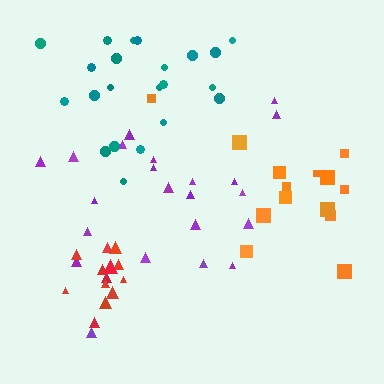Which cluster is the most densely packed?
Red.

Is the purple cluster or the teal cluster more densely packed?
Teal.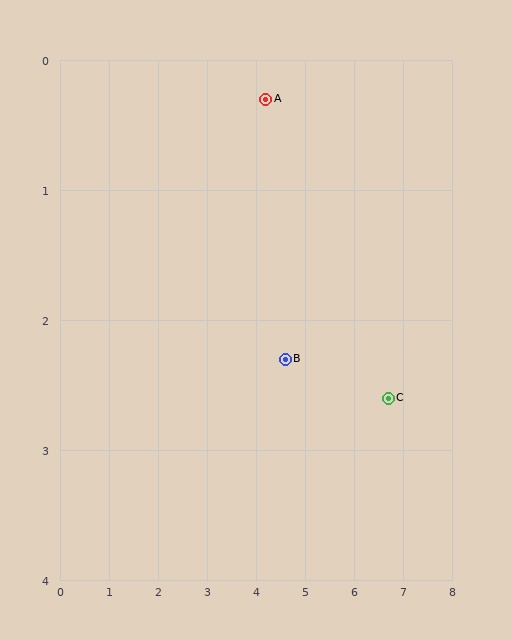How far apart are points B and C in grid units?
Points B and C are about 2.1 grid units apart.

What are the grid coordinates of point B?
Point B is at approximately (4.6, 2.3).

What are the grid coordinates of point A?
Point A is at approximately (4.2, 0.3).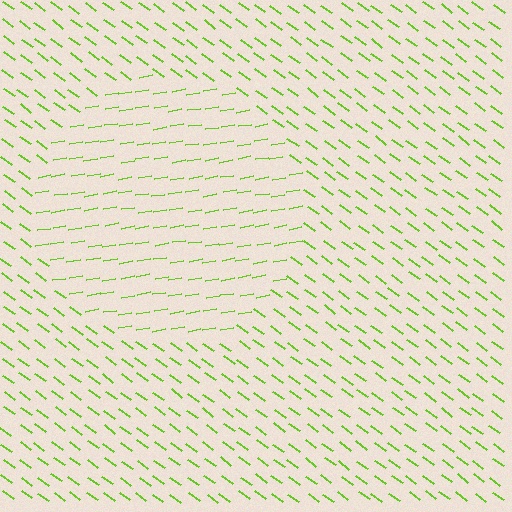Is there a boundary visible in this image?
Yes, there is a texture boundary formed by a change in line orientation.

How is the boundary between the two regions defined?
The boundary is defined purely by a change in line orientation (approximately 45 degrees difference). All lines are the same color and thickness.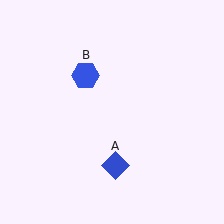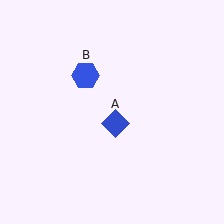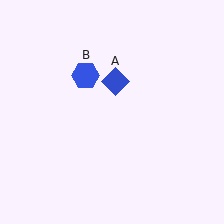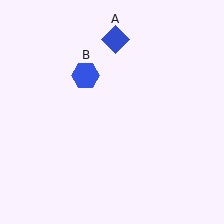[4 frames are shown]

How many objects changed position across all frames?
1 object changed position: blue diamond (object A).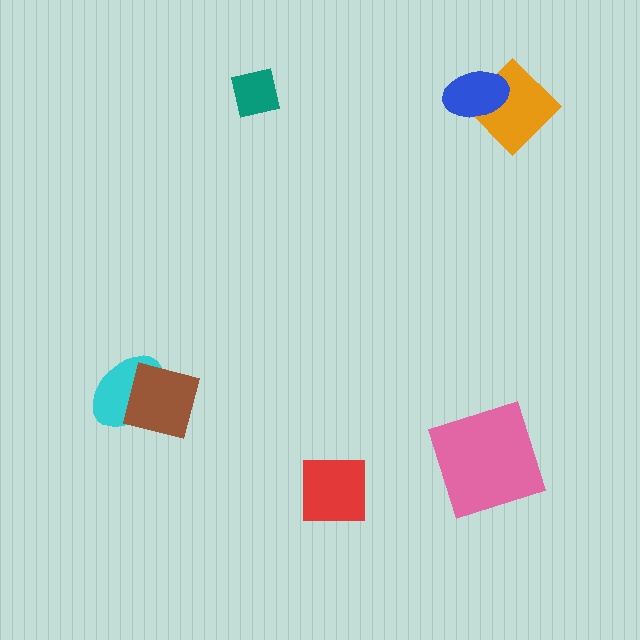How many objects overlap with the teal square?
0 objects overlap with the teal square.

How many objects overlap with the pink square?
0 objects overlap with the pink square.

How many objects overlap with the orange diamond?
1 object overlaps with the orange diamond.